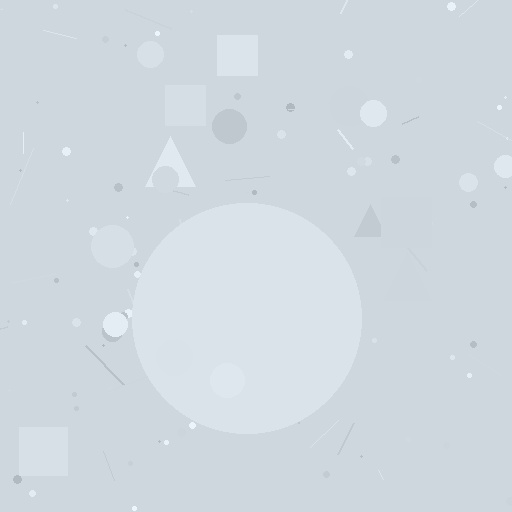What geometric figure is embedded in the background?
A circle is embedded in the background.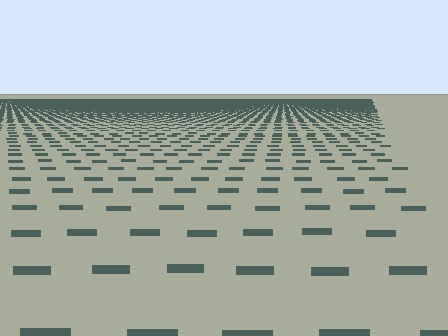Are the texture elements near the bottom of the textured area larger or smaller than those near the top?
Larger. Near the bottom, elements are closer to the viewer and appear at a bigger on-screen size.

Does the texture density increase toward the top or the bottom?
Density increases toward the top.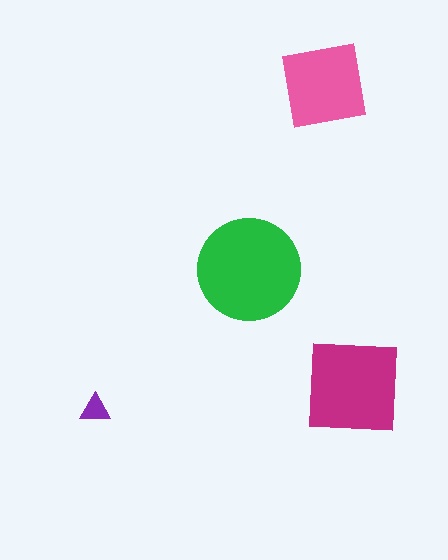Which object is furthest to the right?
The magenta square is rightmost.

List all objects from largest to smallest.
The green circle, the magenta square, the pink square, the purple triangle.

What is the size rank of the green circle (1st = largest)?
1st.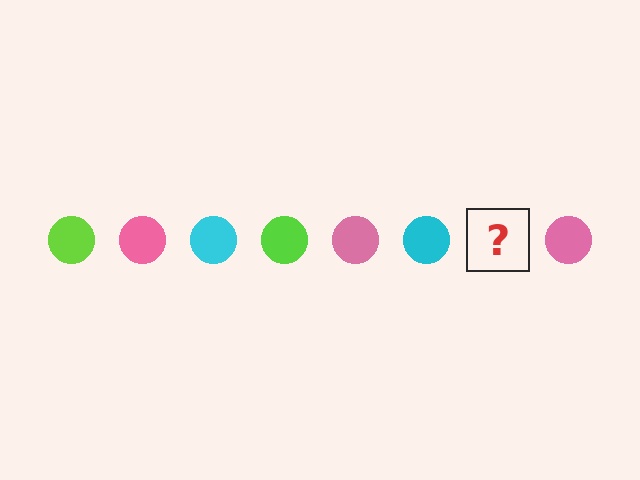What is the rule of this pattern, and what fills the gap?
The rule is that the pattern cycles through lime, pink, cyan circles. The gap should be filled with a lime circle.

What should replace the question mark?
The question mark should be replaced with a lime circle.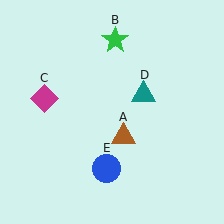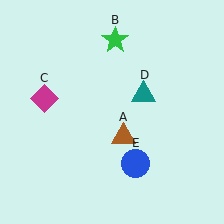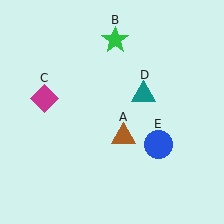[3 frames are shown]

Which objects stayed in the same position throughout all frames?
Brown triangle (object A) and green star (object B) and magenta diamond (object C) and teal triangle (object D) remained stationary.